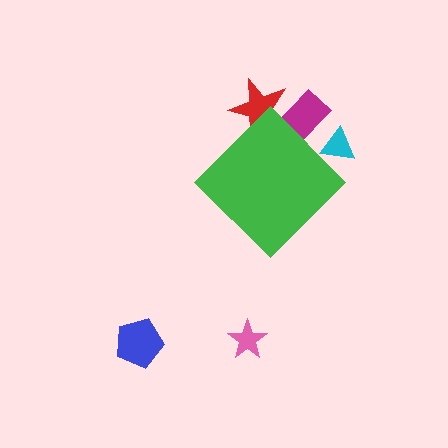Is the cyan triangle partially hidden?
Yes, the cyan triangle is partially hidden behind the green diamond.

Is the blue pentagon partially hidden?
No, the blue pentagon is fully visible.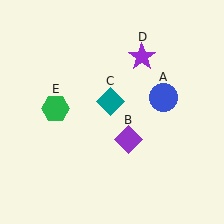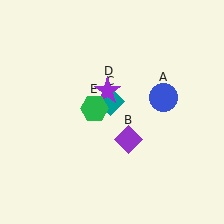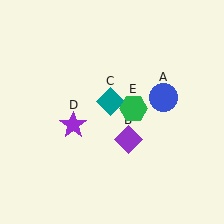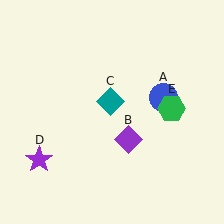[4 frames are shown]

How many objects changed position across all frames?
2 objects changed position: purple star (object D), green hexagon (object E).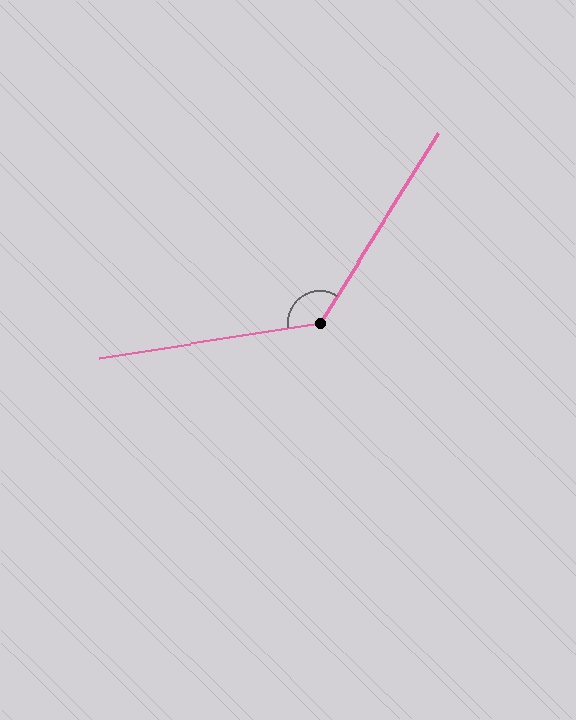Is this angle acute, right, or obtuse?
It is obtuse.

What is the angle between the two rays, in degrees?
Approximately 131 degrees.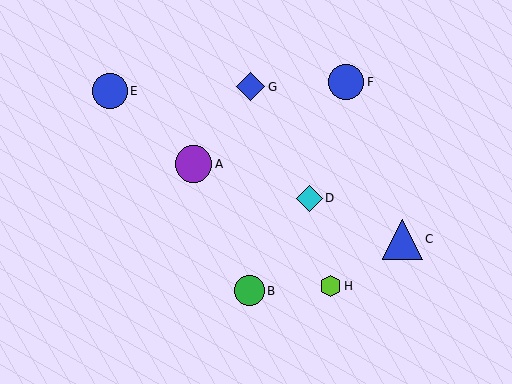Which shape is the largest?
The blue triangle (labeled C) is the largest.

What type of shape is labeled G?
Shape G is a blue diamond.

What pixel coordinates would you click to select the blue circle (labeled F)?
Click at (346, 82) to select the blue circle F.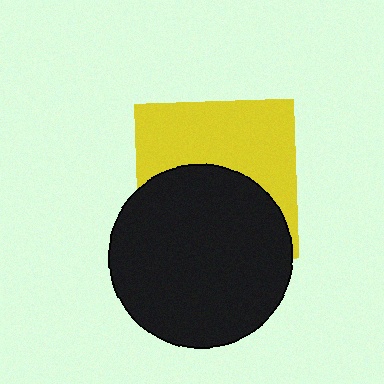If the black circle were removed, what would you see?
You would see the complete yellow square.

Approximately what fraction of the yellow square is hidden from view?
Roughly 50% of the yellow square is hidden behind the black circle.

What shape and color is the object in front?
The object in front is a black circle.